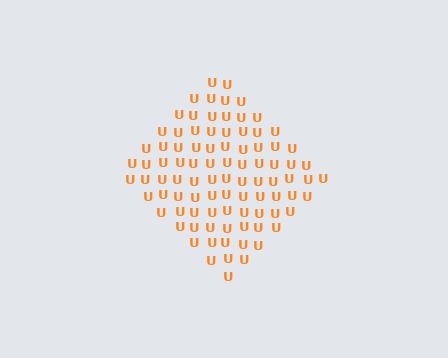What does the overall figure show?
The overall figure shows a diamond.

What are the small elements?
The small elements are letter U's.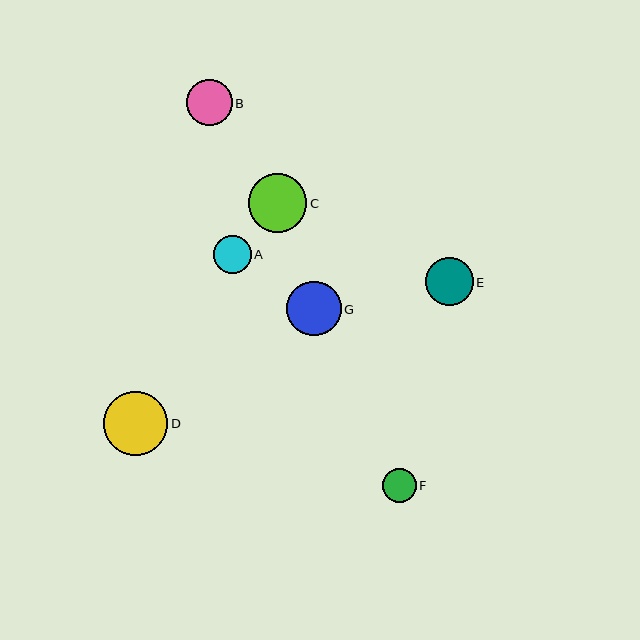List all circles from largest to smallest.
From largest to smallest: D, C, G, E, B, A, F.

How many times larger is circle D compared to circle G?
Circle D is approximately 1.2 times the size of circle G.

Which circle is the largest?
Circle D is the largest with a size of approximately 64 pixels.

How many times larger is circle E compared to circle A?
Circle E is approximately 1.3 times the size of circle A.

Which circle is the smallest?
Circle F is the smallest with a size of approximately 34 pixels.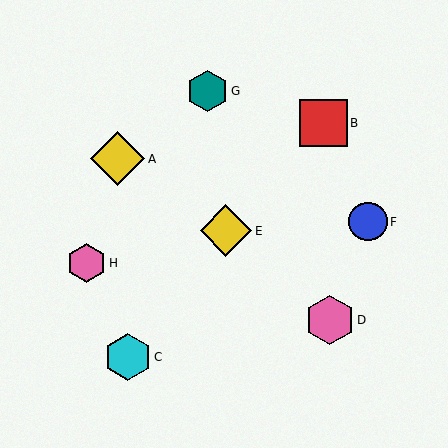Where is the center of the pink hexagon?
The center of the pink hexagon is at (87, 263).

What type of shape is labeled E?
Shape E is a yellow diamond.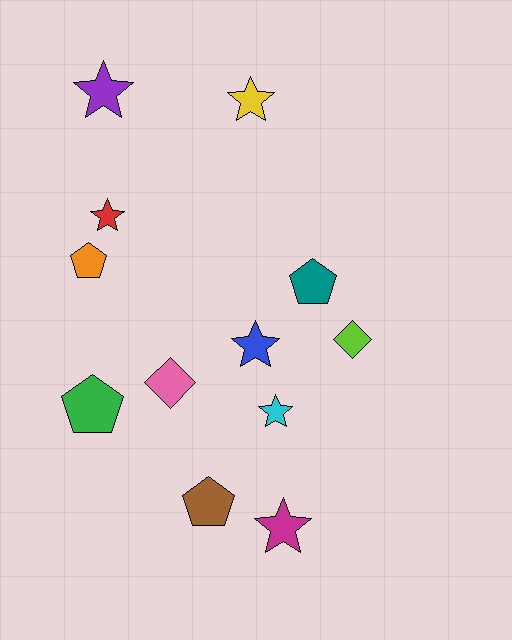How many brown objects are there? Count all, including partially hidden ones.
There is 1 brown object.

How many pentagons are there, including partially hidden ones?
There are 4 pentagons.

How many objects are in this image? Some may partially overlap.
There are 12 objects.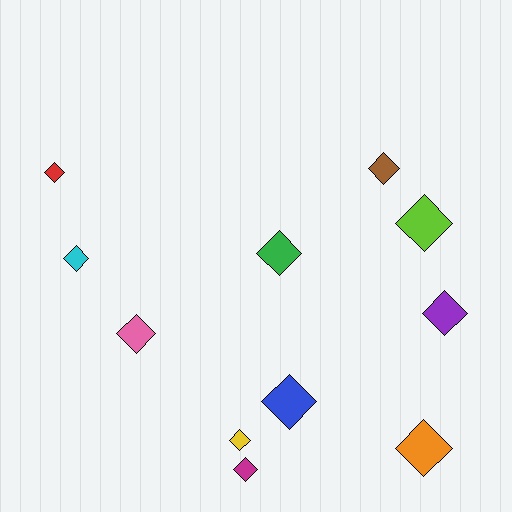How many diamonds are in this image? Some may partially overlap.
There are 11 diamonds.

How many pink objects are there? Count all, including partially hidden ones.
There is 1 pink object.